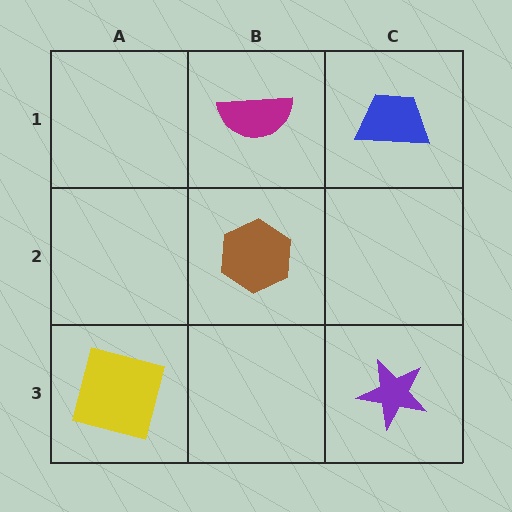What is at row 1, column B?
A magenta semicircle.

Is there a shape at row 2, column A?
No, that cell is empty.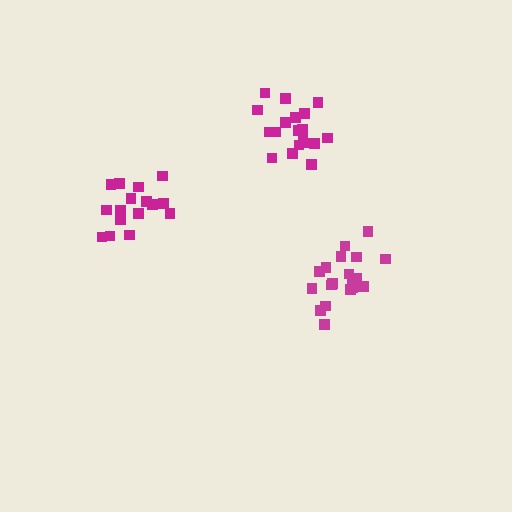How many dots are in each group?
Group 1: 19 dots, Group 2: 19 dots, Group 3: 16 dots (54 total).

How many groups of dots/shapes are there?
There are 3 groups.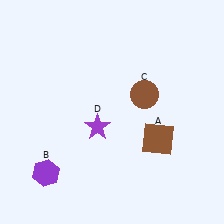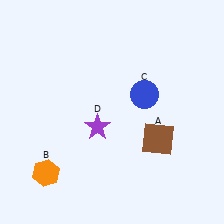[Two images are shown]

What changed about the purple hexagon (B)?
In Image 1, B is purple. In Image 2, it changed to orange.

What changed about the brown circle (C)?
In Image 1, C is brown. In Image 2, it changed to blue.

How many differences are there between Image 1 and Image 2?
There are 2 differences between the two images.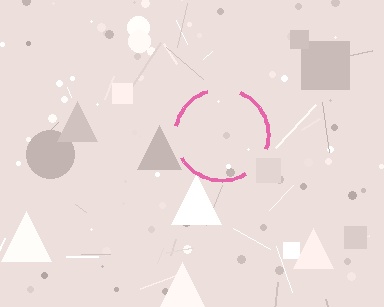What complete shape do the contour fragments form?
The contour fragments form a circle.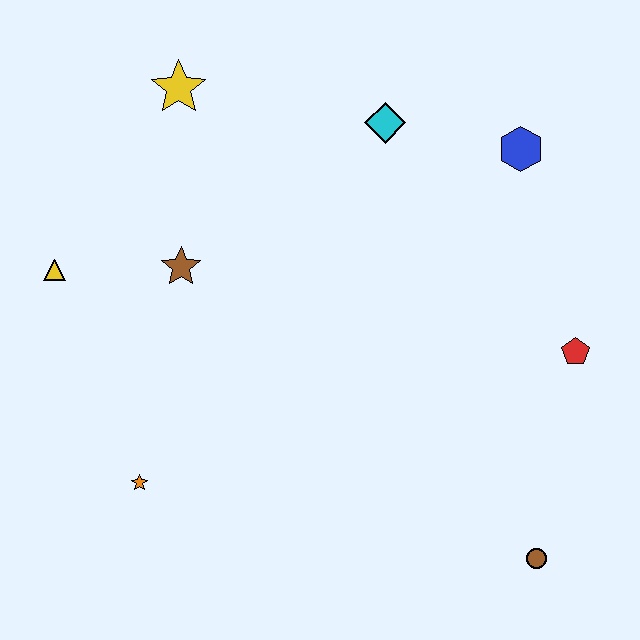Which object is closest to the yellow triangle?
The brown star is closest to the yellow triangle.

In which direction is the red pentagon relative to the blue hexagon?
The red pentagon is below the blue hexagon.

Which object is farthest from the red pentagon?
The yellow triangle is farthest from the red pentagon.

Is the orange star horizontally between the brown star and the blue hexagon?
No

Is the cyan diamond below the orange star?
No